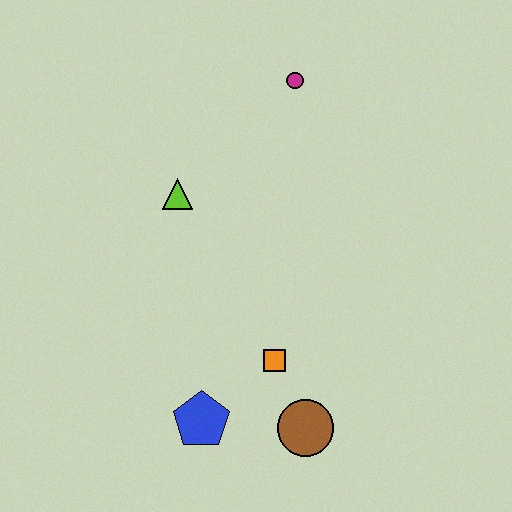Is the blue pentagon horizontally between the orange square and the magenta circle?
No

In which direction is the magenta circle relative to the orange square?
The magenta circle is above the orange square.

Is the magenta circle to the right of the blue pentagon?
Yes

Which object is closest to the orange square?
The brown circle is closest to the orange square.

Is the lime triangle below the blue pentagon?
No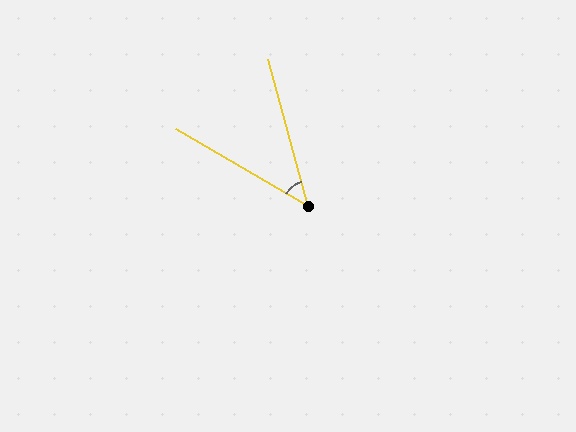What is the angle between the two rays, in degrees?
Approximately 44 degrees.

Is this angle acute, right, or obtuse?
It is acute.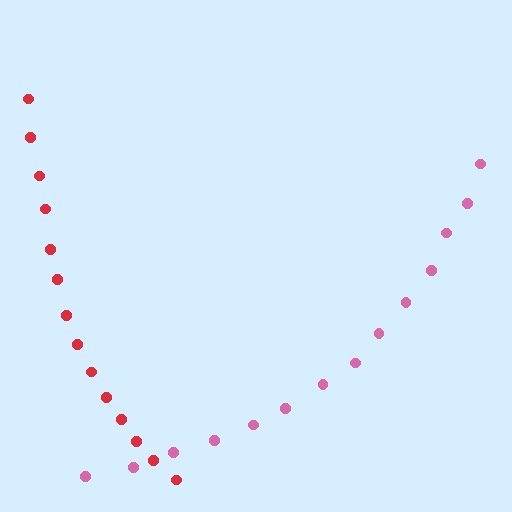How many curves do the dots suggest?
There are 2 distinct paths.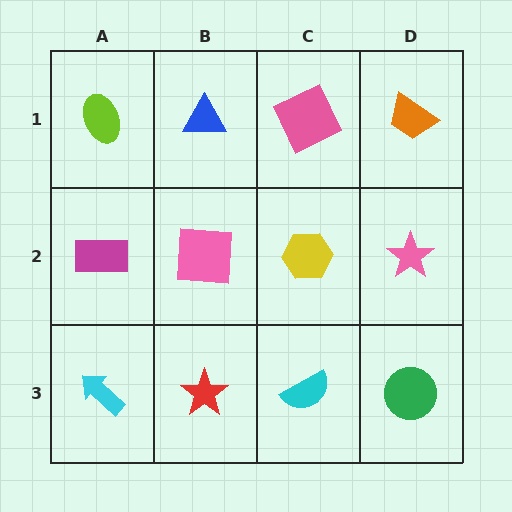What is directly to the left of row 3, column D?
A cyan semicircle.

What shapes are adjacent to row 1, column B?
A pink square (row 2, column B), a lime ellipse (row 1, column A), a pink square (row 1, column C).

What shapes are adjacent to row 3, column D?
A pink star (row 2, column D), a cyan semicircle (row 3, column C).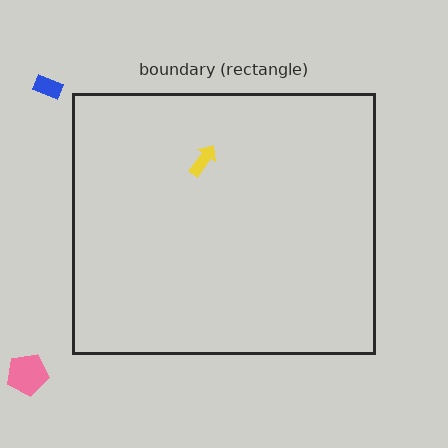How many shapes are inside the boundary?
1 inside, 2 outside.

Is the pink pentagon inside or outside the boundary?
Outside.